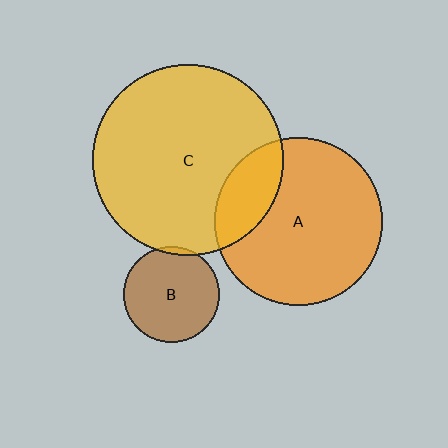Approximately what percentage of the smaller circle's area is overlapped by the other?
Approximately 5%.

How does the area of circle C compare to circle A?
Approximately 1.3 times.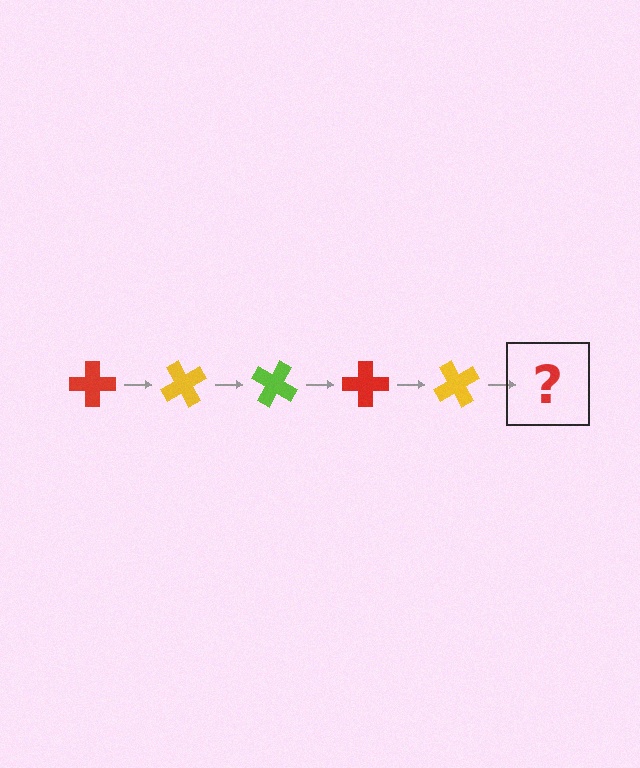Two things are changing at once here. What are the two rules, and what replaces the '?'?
The two rules are that it rotates 60 degrees each step and the color cycles through red, yellow, and lime. The '?' should be a lime cross, rotated 300 degrees from the start.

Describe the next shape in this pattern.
It should be a lime cross, rotated 300 degrees from the start.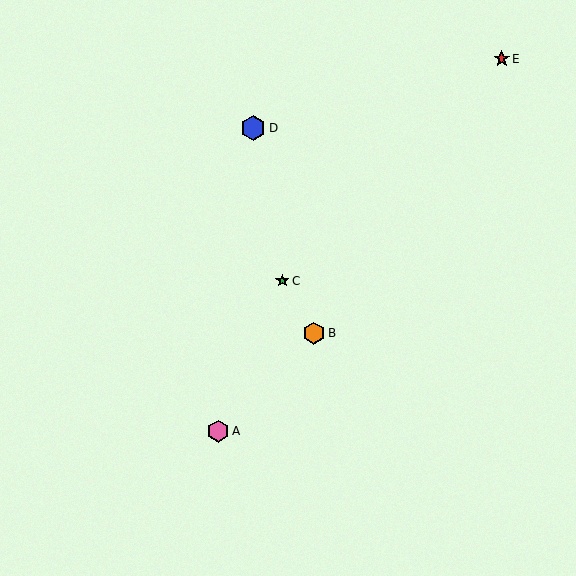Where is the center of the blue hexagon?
The center of the blue hexagon is at (253, 128).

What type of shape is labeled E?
Shape E is a red star.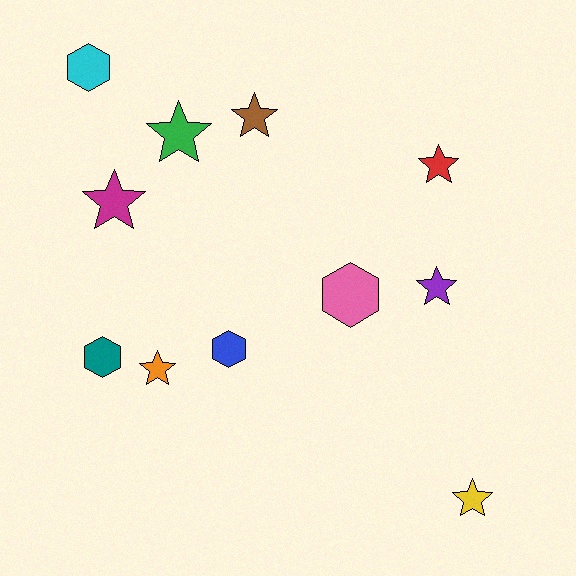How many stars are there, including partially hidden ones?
There are 7 stars.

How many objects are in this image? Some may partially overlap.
There are 11 objects.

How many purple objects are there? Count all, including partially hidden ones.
There is 1 purple object.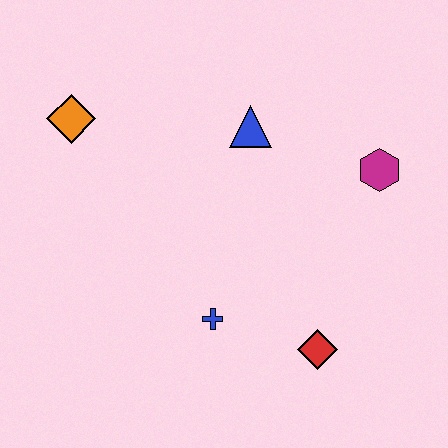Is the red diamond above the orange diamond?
No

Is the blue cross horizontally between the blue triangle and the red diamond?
No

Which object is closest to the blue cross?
The red diamond is closest to the blue cross.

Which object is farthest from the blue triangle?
The red diamond is farthest from the blue triangle.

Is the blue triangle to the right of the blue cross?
Yes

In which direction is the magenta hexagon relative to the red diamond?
The magenta hexagon is above the red diamond.